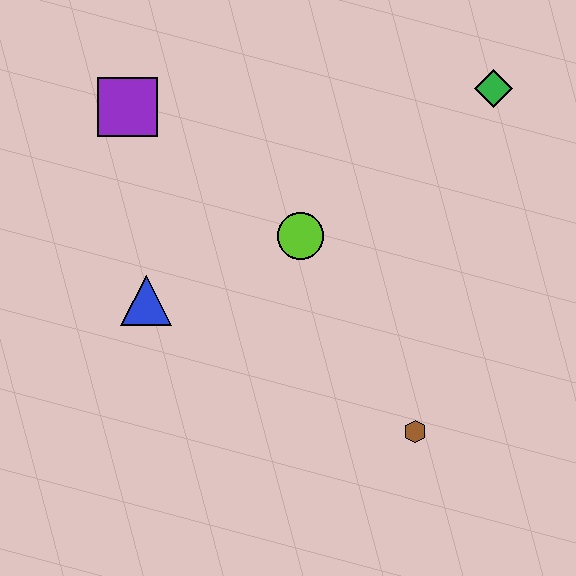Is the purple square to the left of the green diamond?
Yes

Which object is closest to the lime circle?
The blue triangle is closest to the lime circle.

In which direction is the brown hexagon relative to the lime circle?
The brown hexagon is below the lime circle.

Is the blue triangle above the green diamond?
No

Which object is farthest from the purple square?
The brown hexagon is farthest from the purple square.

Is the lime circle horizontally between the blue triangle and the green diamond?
Yes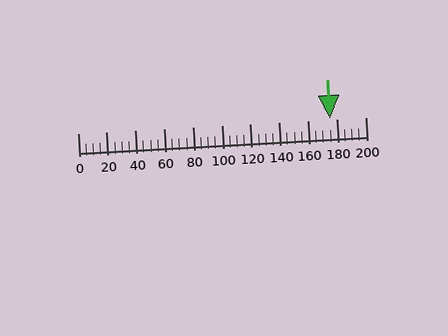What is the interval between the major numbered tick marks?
The major tick marks are spaced 20 units apart.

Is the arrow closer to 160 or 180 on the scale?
The arrow is closer to 180.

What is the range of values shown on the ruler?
The ruler shows values from 0 to 200.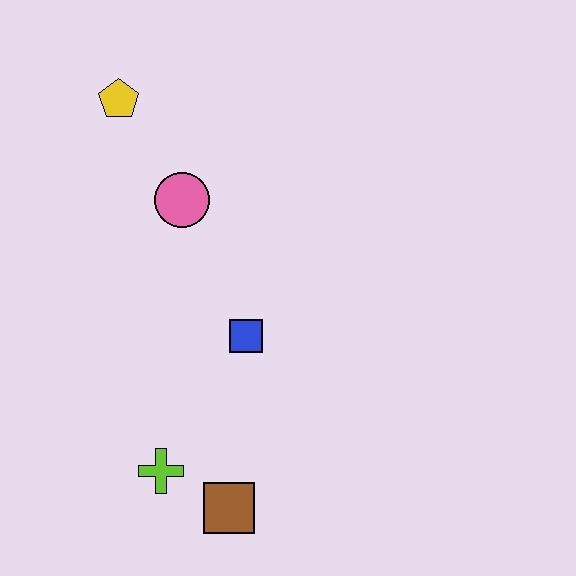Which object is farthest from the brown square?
The yellow pentagon is farthest from the brown square.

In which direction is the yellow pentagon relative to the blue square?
The yellow pentagon is above the blue square.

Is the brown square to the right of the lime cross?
Yes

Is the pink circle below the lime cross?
No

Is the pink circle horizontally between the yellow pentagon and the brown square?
Yes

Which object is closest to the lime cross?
The brown square is closest to the lime cross.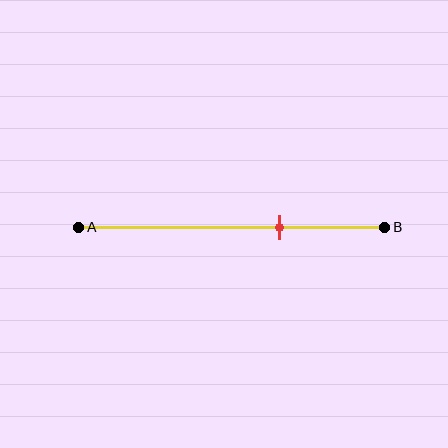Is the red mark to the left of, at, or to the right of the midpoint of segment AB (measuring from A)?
The red mark is to the right of the midpoint of segment AB.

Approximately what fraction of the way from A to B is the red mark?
The red mark is approximately 65% of the way from A to B.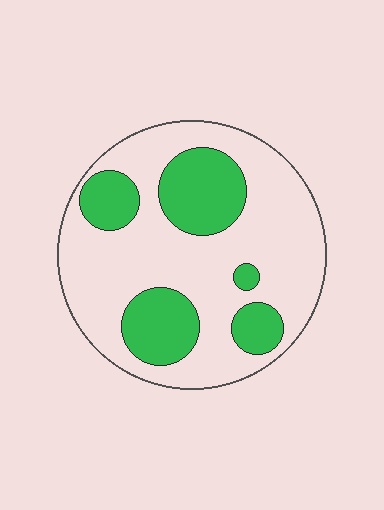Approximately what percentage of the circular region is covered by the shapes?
Approximately 30%.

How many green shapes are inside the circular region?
5.